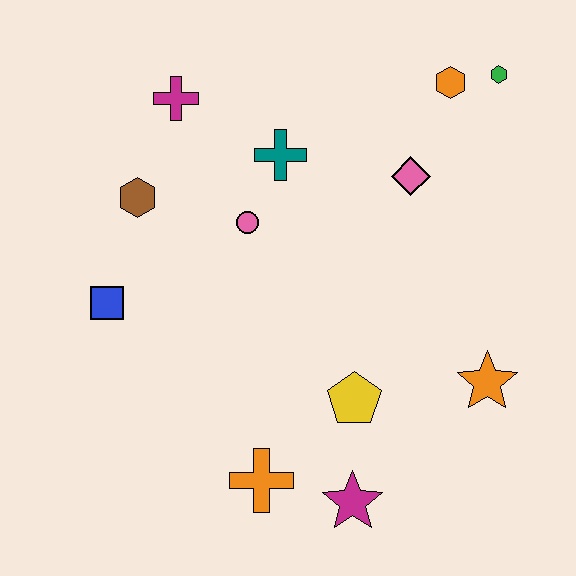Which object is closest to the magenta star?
The orange cross is closest to the magenta star.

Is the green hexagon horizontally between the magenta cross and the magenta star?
No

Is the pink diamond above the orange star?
Yes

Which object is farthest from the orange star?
The magenta cross is farthest from the orange star.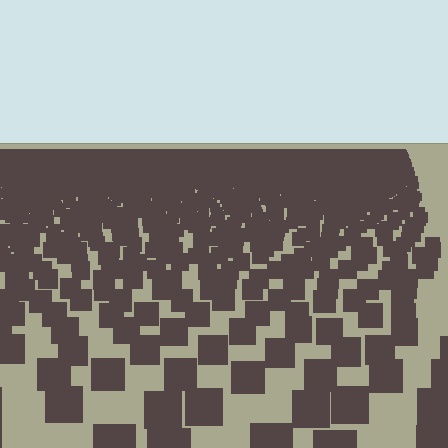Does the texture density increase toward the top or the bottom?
Density increases toward the top.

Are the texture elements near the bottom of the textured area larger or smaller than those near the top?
Larger. Near the bottom, elements are closer to the viewer and appear at a bigger on-screen size.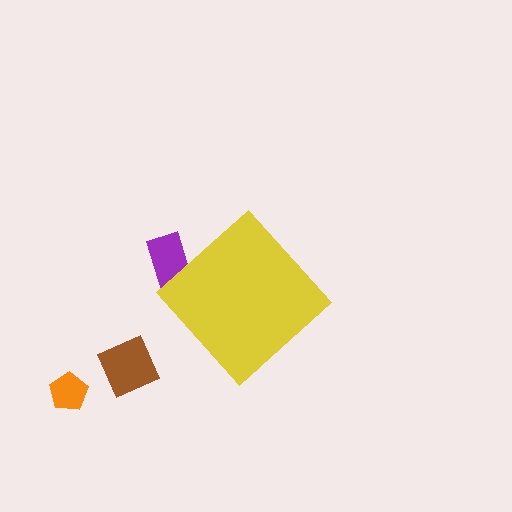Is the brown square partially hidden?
No, the brown square is fully visible.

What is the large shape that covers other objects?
A yellow diamond.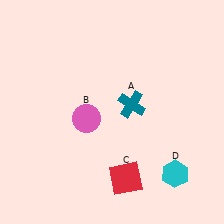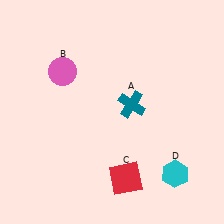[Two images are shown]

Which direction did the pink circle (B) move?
The pink circle (B) moved up.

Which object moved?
The pink circle (B) moved up.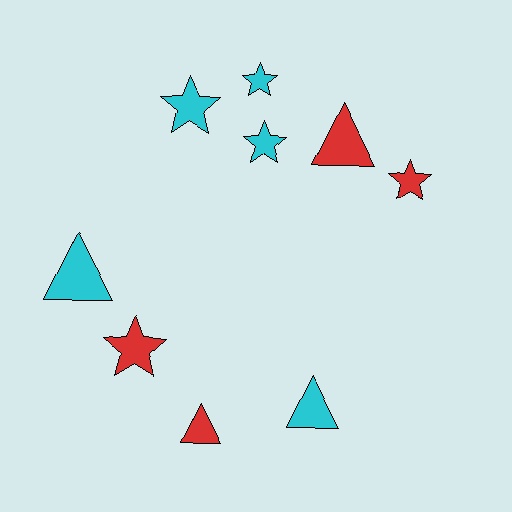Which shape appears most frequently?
Star, with 5 objects.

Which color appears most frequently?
Cyan, with 5 objects.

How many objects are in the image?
There are 9 objects.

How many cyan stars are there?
There are 3 cyan stars.